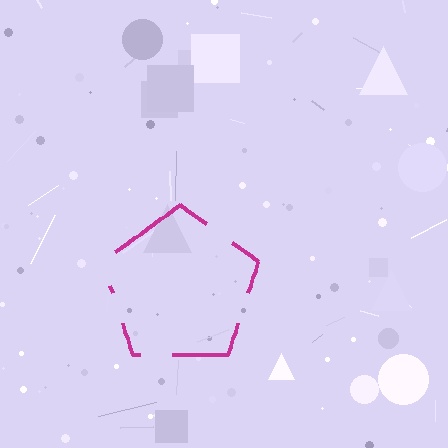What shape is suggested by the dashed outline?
The dashed outline suggests a pentagon.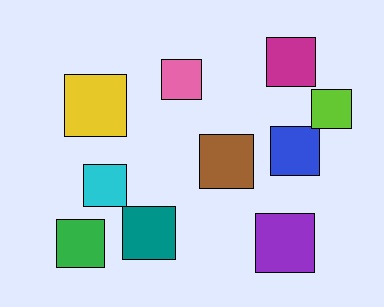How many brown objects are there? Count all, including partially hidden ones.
There is 1 brown object.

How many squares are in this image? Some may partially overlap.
There are 10 squares.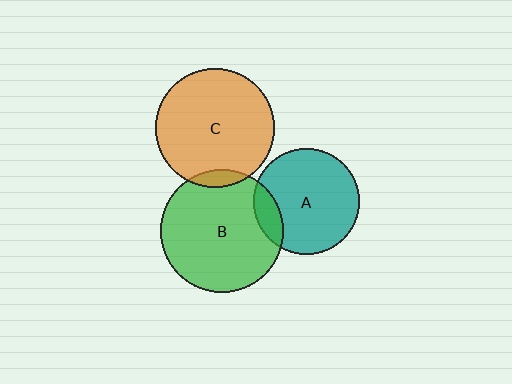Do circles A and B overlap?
Yes.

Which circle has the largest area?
Circle B (green).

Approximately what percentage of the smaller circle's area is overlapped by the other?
Approximately 15%.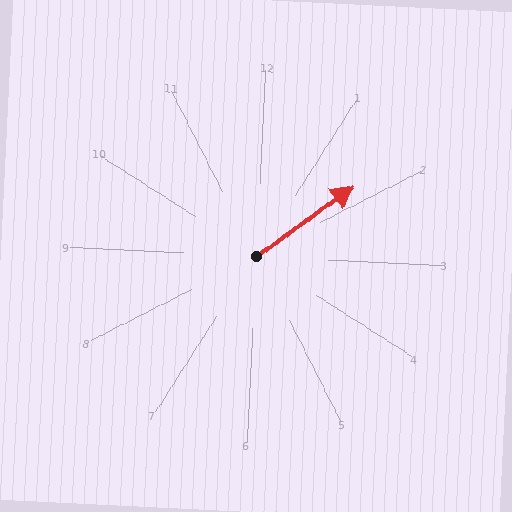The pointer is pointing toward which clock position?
Roughly 2 o'clock.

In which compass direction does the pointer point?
Northeast.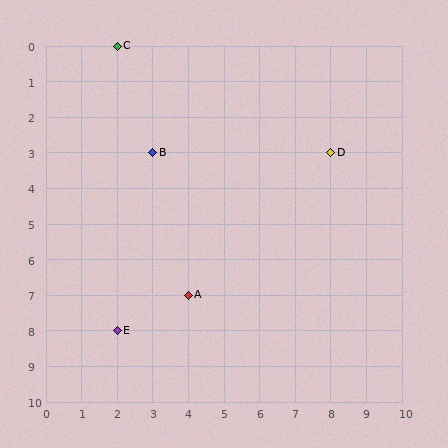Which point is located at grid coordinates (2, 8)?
Point E is at (2, 8).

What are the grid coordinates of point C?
Point C is at grid coordinates (2, 0).